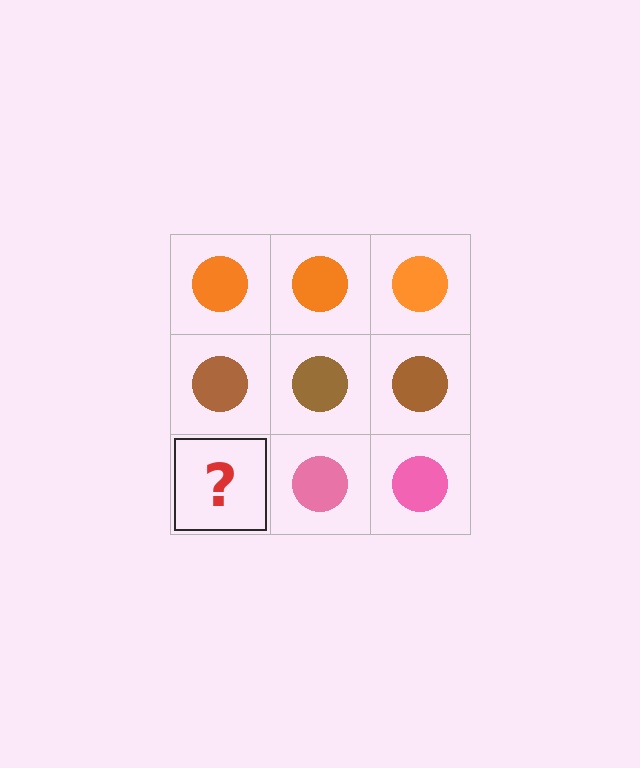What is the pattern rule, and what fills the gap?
The rule is that each row has a consistent color. The gap should be filled with a pink circle.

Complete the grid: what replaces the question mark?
The question mark should be replaced with a pink circle.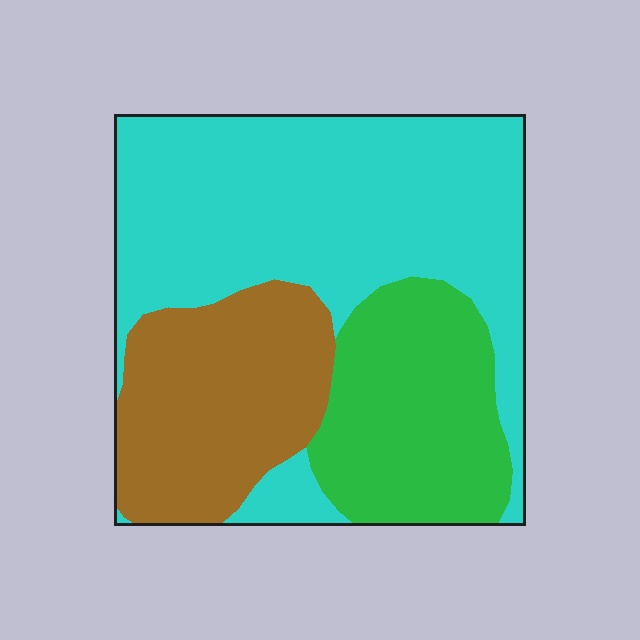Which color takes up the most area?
Cyan, at roughly 50%.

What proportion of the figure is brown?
Brown covers 25% of the figure.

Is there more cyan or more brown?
Cyan.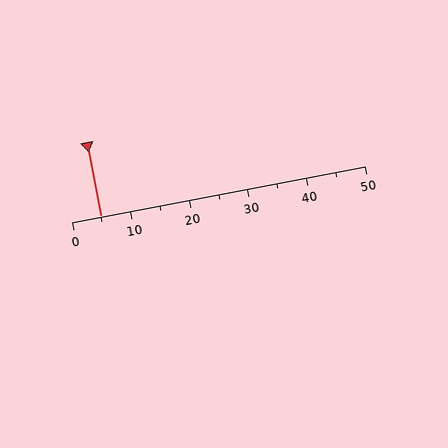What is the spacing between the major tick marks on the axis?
The major ticks are spaced 10 apart.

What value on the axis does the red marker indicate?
The marker indicates approximately 5.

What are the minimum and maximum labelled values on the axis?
The axis runs from 0 to 50.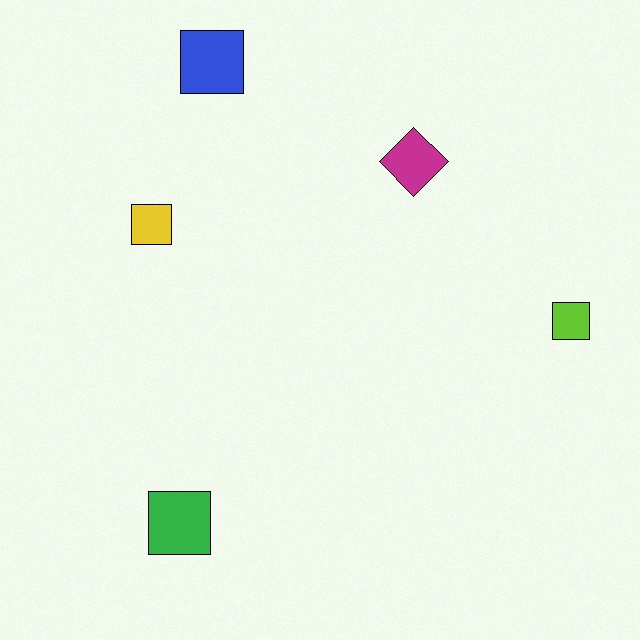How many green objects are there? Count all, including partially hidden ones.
There is 1 green object.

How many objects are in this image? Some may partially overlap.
There are 5 objects.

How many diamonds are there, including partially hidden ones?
There is 1 diamond.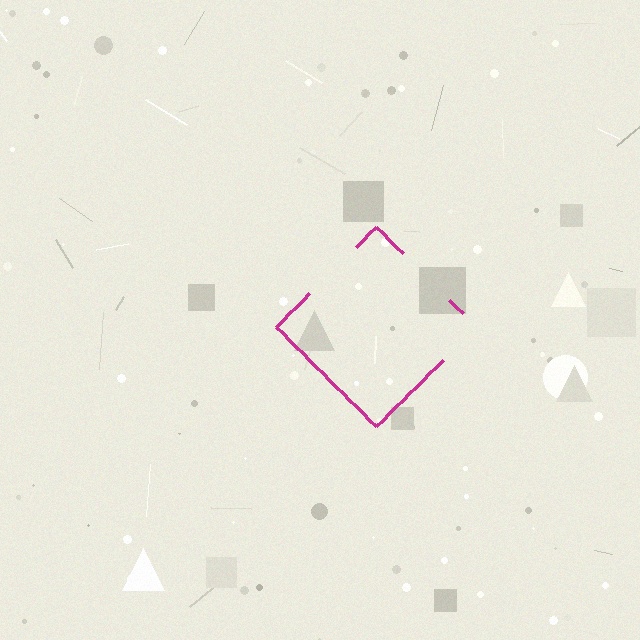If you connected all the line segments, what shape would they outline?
They would outline a diamond.